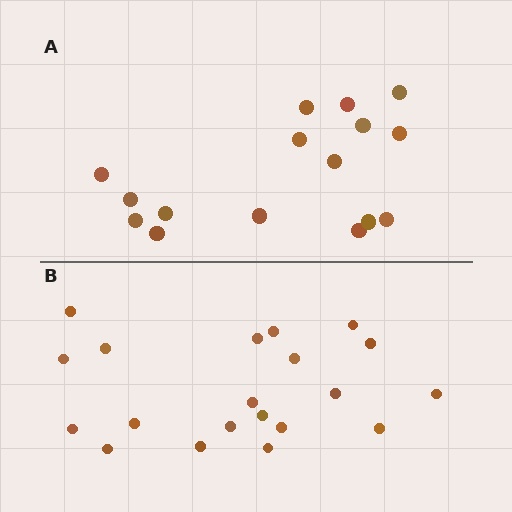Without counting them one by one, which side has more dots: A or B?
Region B (the bottom region) has more dots.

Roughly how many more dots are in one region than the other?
Region B has about 4 more dots than region A.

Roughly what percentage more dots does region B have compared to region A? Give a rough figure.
About 25% more.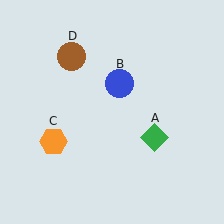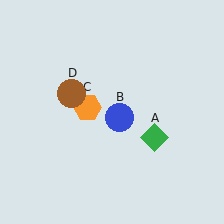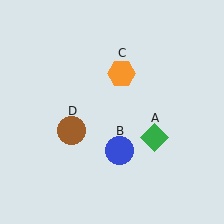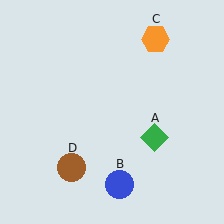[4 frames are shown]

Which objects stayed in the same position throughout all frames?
Green diamond (object A) remained stationary.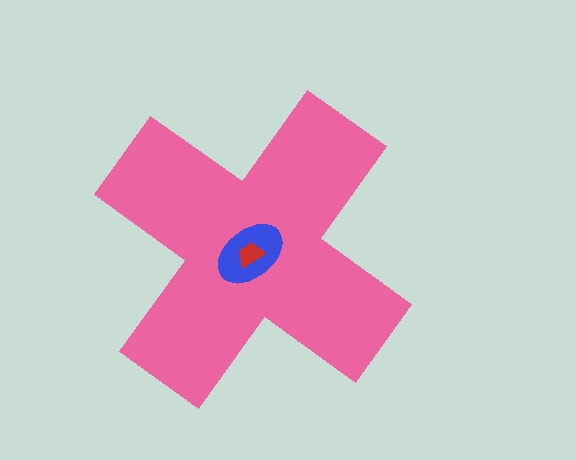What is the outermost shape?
The pink cross.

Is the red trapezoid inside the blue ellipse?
Yes.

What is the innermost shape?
The red trapezoid.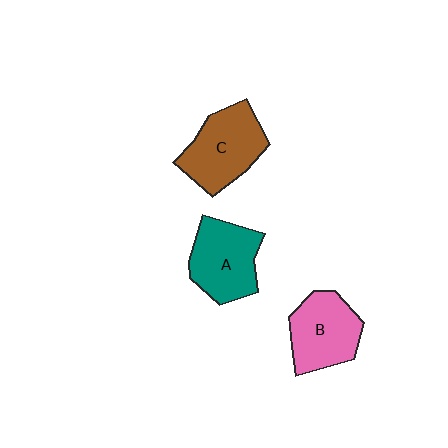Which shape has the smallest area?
Shape B (pink).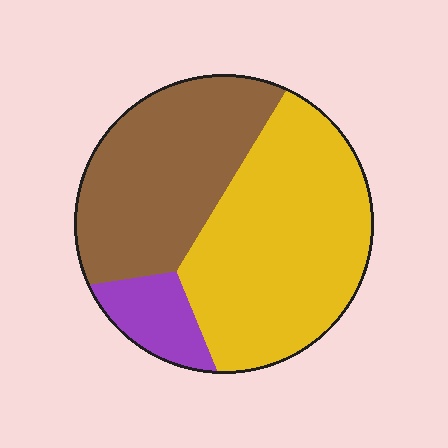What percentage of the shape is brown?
Brown takes up about two fifths (2/5) of the shape.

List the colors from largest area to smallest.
From largest to smallest: yellow, brown, purple.